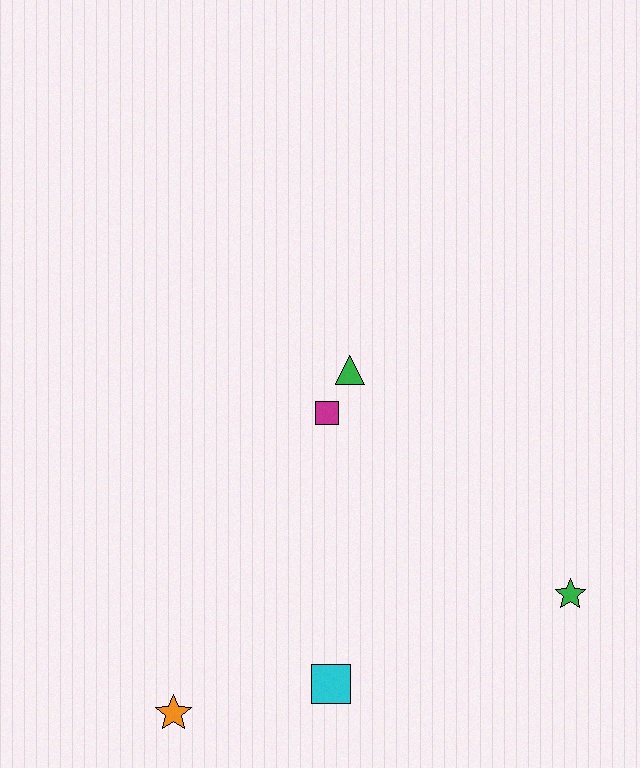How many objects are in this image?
There are 5 objects.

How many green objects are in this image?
There are 2 green objects.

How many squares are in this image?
There are 2 squares.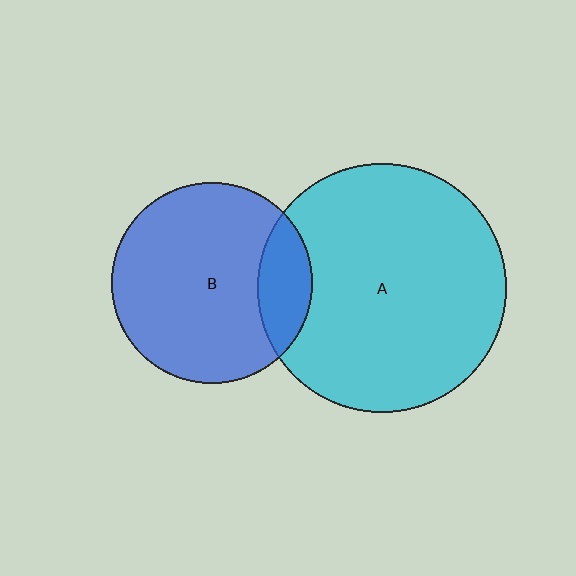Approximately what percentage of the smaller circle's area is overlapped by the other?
Approximately 15%.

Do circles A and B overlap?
Yes.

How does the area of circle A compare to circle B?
Approximately 1.5 times.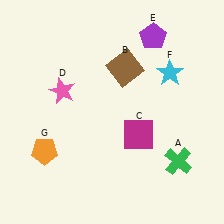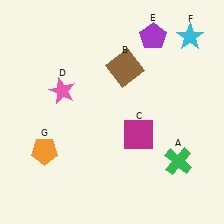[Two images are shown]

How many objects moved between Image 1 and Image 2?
1 object moved between the two images.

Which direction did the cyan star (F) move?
The cyan star (F) moved up.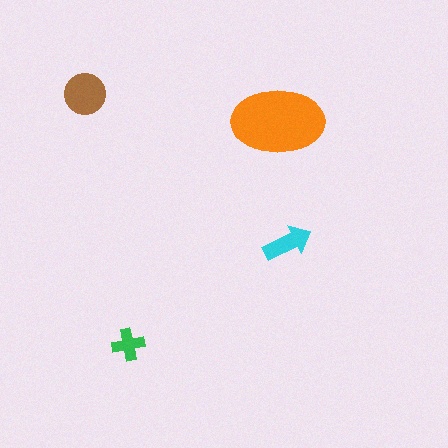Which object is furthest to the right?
The cyan arrow is rightmost.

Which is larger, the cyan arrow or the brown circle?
The brown circle.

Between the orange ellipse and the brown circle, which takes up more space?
The orange ellipse.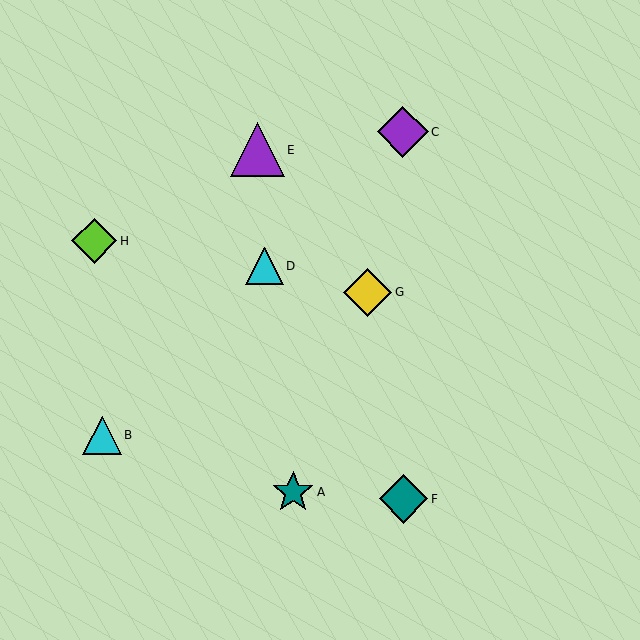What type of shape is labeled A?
Shape A is a teal star.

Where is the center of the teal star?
The center of the teal star is at (293, 492).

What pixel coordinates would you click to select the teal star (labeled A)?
Click at (293, 492) to select the teal star A.